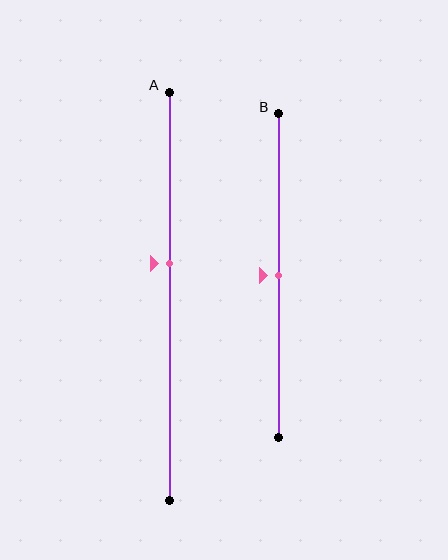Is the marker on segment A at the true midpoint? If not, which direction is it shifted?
No, the marker on segment A is shifted upward by about 8% of the segment length.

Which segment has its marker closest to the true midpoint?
Segment B has its marker closest to the true midpoint.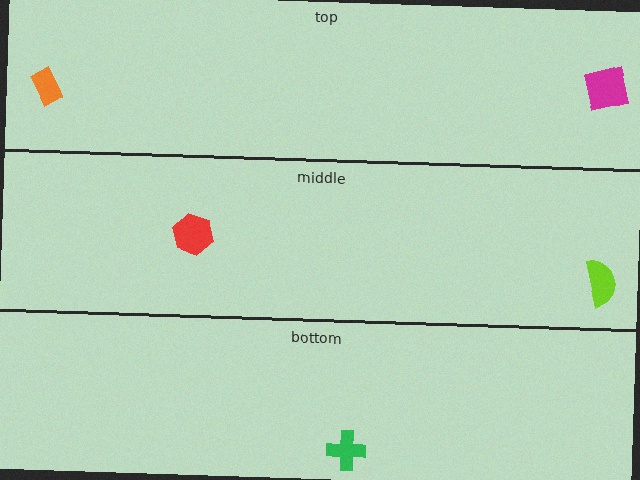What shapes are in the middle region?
The lime semicircle, the red hexagon.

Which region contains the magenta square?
The top region.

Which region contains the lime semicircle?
The middle region.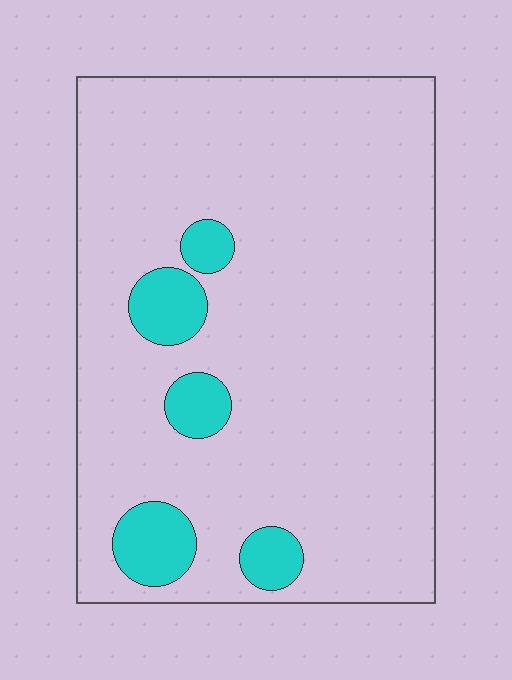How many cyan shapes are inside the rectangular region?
5.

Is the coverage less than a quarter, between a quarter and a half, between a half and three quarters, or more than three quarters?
Less than a quarter.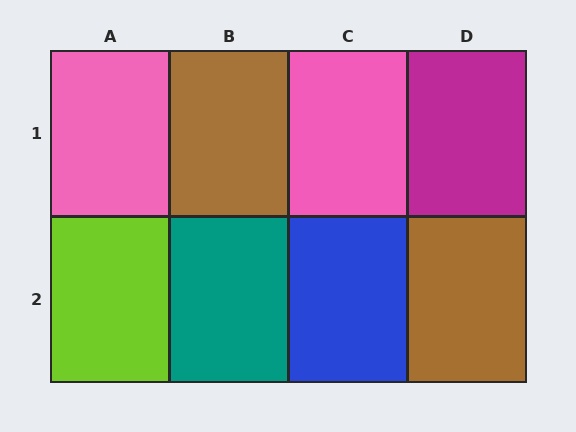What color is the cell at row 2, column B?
Teal.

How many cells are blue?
1 cell is blue.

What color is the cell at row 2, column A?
Lime.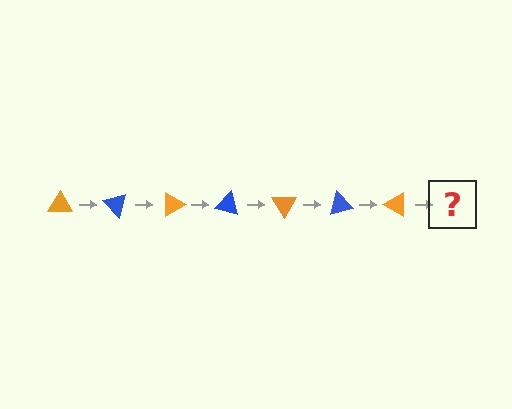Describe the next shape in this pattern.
It should be a blue triangle, rotated 315 degrees from the start.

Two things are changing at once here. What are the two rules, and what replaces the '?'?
The two rules are that it rotates 45 degrees each step and the color cycles through orange and blue. The '?' should be a blue triangle, rotated 315 degrees from the start.